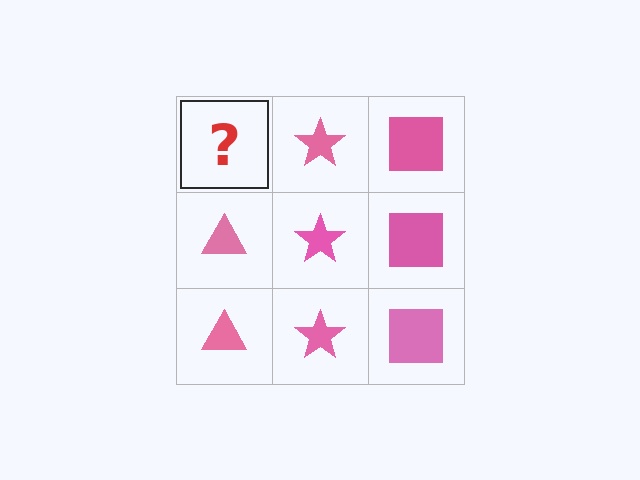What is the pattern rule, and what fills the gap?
The rule is that each column has a consistent shape. The gap should be filled with a pink triangle.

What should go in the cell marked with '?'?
The missing cell should contain a pink triangle.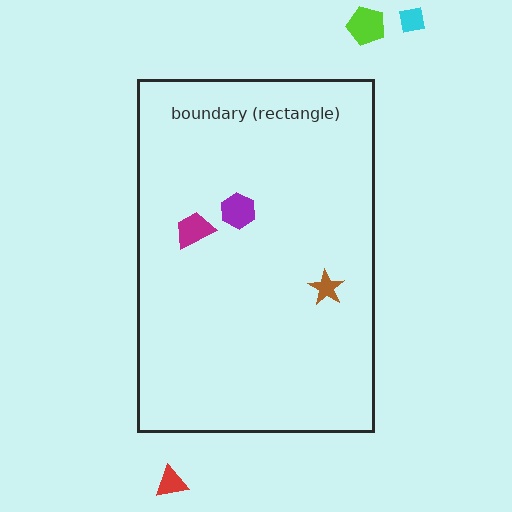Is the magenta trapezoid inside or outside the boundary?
Inside.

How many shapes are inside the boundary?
3 inside, 3 outside.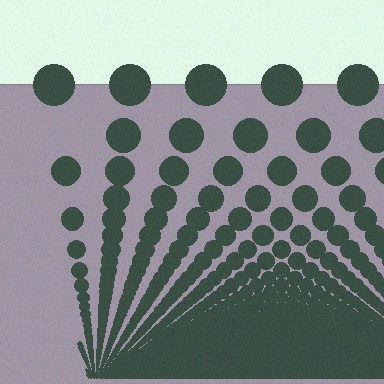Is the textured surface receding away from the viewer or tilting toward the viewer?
The surface appears to tilt toward the viewer. Texture elements get larger and sparser toward the top.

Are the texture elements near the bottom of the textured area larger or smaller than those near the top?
Smaller. The gradient is inverted — elements near the bottom are smaller and denser.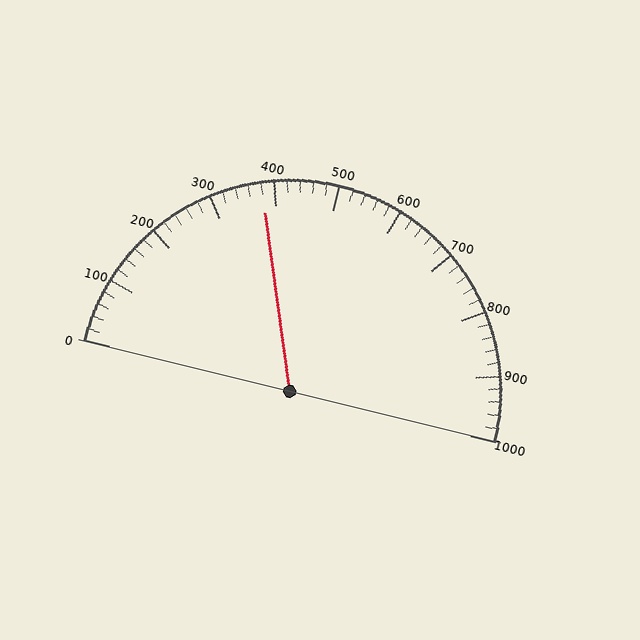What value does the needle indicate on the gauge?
The needle indicates approximately 380.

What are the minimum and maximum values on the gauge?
The gauge ranges from 0 to 1000.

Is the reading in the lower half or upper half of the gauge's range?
The reading is in the lower half of the range (0 to 1000).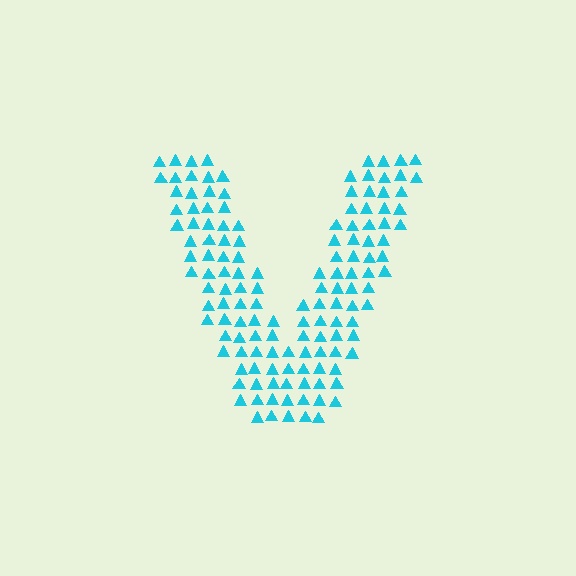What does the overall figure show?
The overall figure shows the letter V.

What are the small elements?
The small elements are triangles.